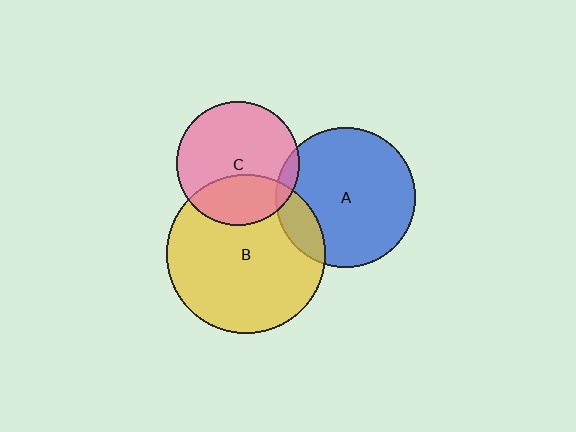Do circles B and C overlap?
Yes.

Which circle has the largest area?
Circle B (yellow).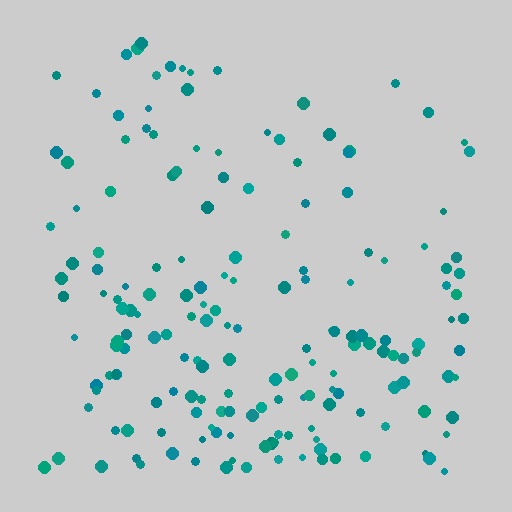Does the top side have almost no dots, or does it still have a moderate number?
Still a moderate number, just noticeably fewer than the bottom.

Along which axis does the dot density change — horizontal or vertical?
Vertical.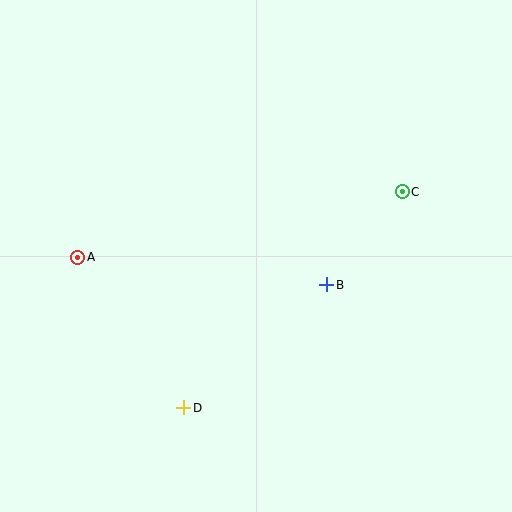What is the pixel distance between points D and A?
The distance between D and A is 184 pixels.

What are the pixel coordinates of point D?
Point D is at (184, 408).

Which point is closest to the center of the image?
Point B at (327, 285) is closest to the center.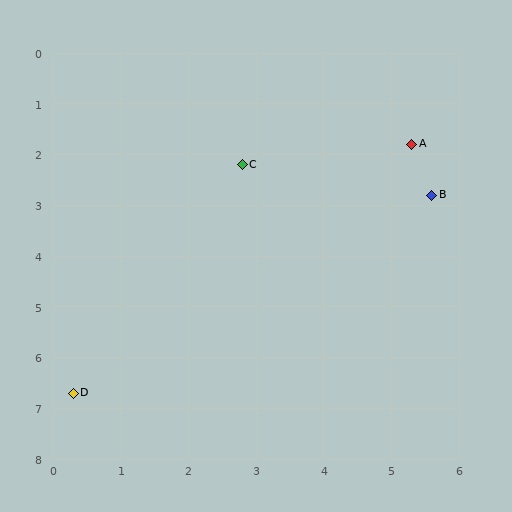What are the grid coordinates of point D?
Point D is at approximately (0.3, 6.7).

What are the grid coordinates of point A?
Point A is at approximately (5.3, 1.8).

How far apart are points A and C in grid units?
Points A and C are about 2.5 grid units apart.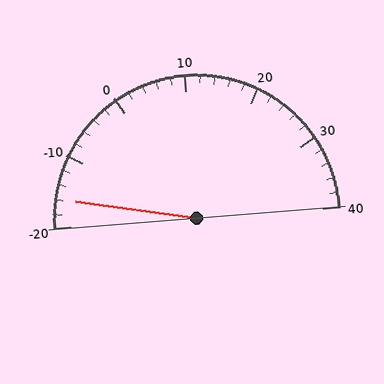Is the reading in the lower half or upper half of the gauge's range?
The reading is in the lower half of the range (-20 to 40).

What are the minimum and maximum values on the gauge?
The gauge ranges from -20 to 40.